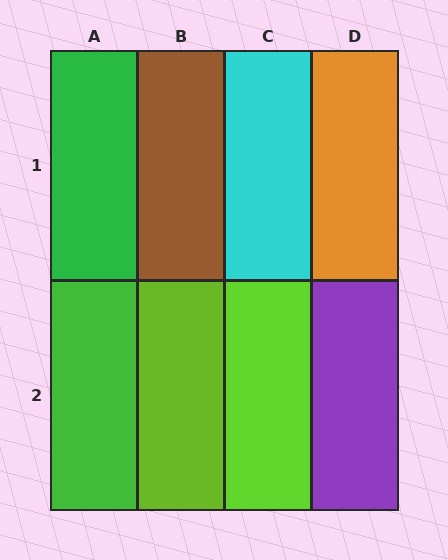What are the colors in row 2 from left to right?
Green, lime, lime, purple.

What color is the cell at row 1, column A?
Green.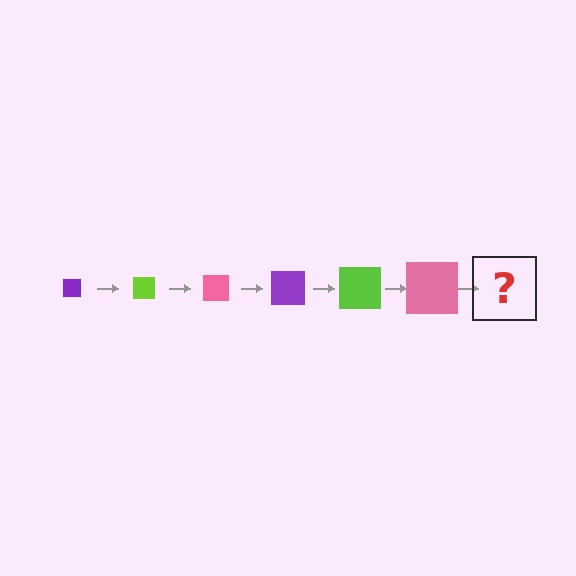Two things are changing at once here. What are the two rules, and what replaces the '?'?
The two rules are that the square grows larger each step and the color cycles through purple, lime, and pink. The '?' should be a purple square, larger than the previous one.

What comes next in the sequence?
The next element should be a purple square, larger than the previous one.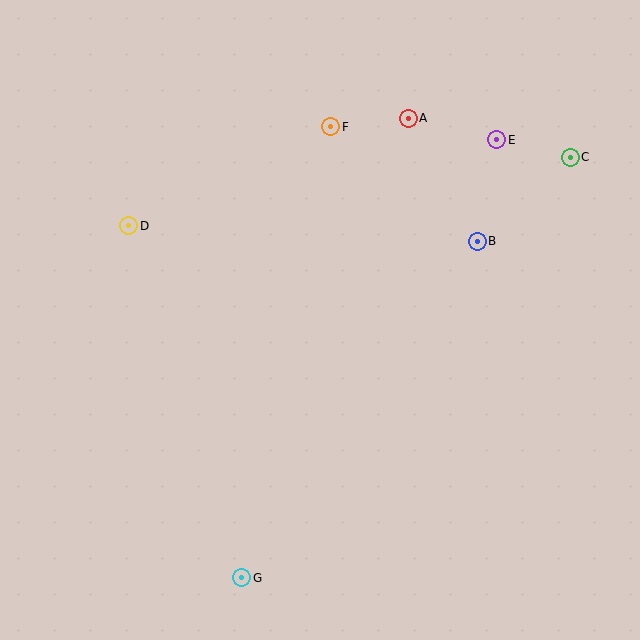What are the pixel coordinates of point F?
Point F is at (331, 127).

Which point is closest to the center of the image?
Point B at (477, 241) is closest to the center.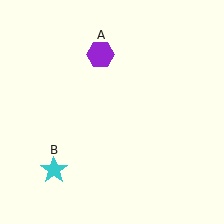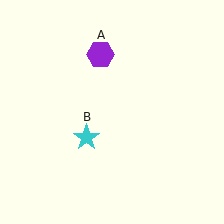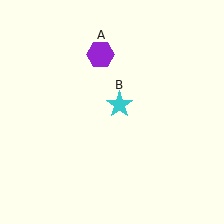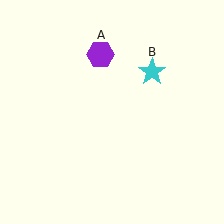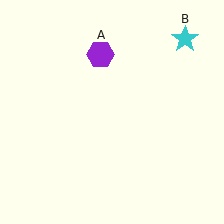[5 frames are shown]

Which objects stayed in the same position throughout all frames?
Purple hexagon (object A) remained stationary.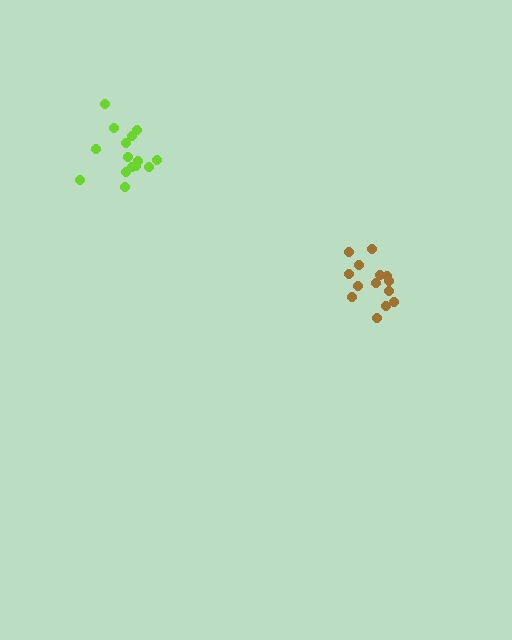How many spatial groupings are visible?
There are 2 spatial groupings.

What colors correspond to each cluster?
The clusters are colored: brown, lime.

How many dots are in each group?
Group 1: 14 dots, Group 2: 15 dots (29 total).